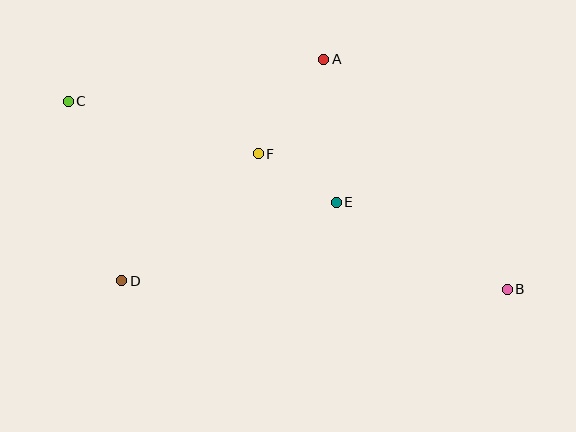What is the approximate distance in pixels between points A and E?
The distance between A and E is approximately 143 pixels.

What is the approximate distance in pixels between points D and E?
The distance between D and E is approximately 228 pixels.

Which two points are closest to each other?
Points E and F are closest to each other.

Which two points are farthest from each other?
Points B and C are farthest from each other.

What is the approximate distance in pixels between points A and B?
The distance between A and B is approximately 294 pixels.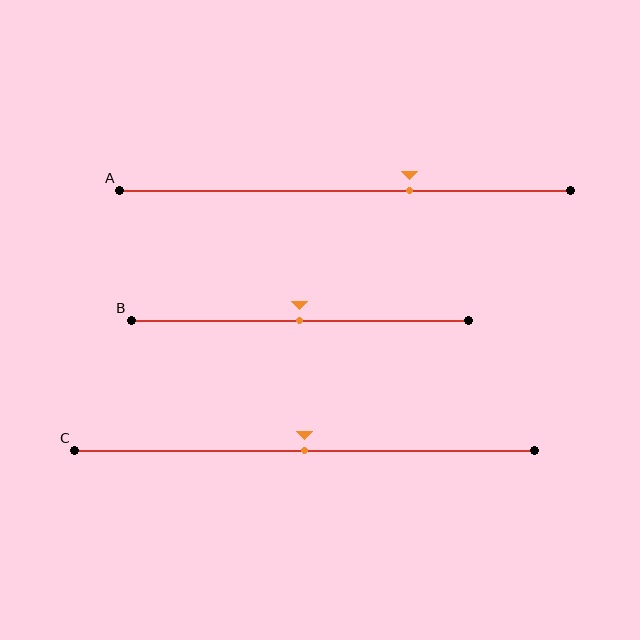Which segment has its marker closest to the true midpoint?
Segment B has its marker closest to the true midpoint.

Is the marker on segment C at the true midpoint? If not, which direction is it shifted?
Yes, the marker on segment C is at the true midpoint.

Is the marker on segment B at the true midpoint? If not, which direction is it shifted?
Yes, the marker on segment B is at the true midpoint.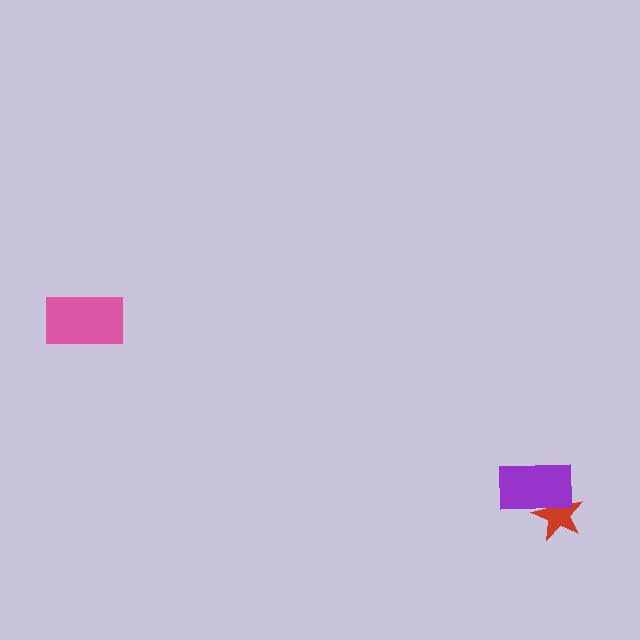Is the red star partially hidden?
Yes, it is partially covered by another shape.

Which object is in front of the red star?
The purple rectangle is in front of the red star.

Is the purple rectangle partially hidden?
No, no other shape covers it.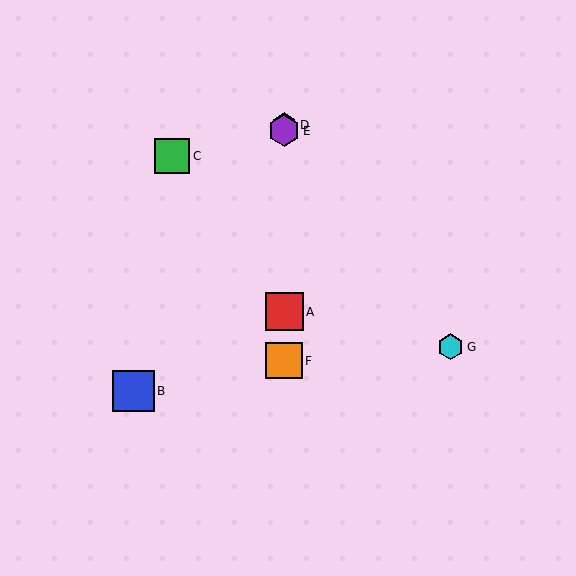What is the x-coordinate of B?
Object B is at x≈133.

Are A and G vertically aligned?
No, A is at x≈284 and G is at x≈451.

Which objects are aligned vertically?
Objects A, D, E, F are aligned vertically.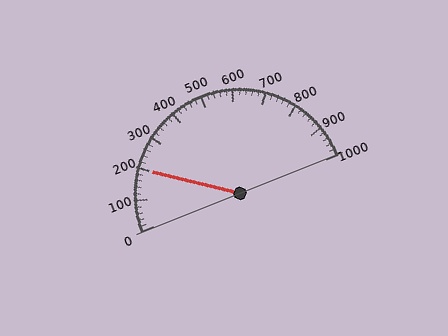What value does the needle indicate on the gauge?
The needle indicates approximately 200.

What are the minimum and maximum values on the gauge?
The gauge ranges from 0 to 1000.